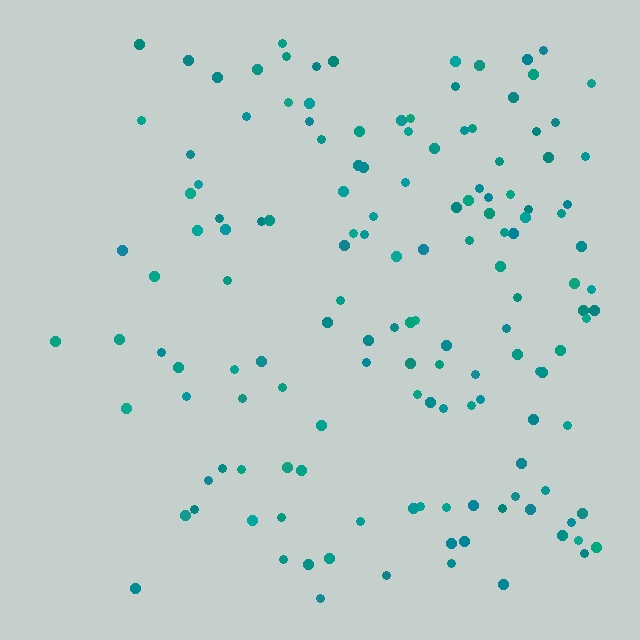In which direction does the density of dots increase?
From left to right, with the right side densest.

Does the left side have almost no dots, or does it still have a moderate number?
Still a moderate number, just noticeably fewer than the right.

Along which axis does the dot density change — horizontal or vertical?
Horizontal.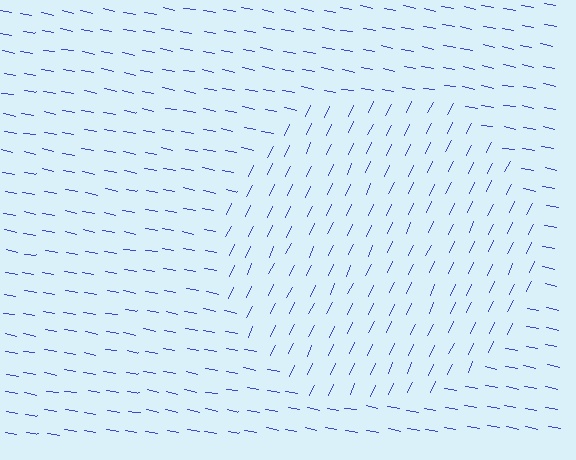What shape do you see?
I see a circle.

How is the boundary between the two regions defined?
The boundary is defined purely by a change in line orientation (approximately 76 degrees difference). All lines are the same color and thickness.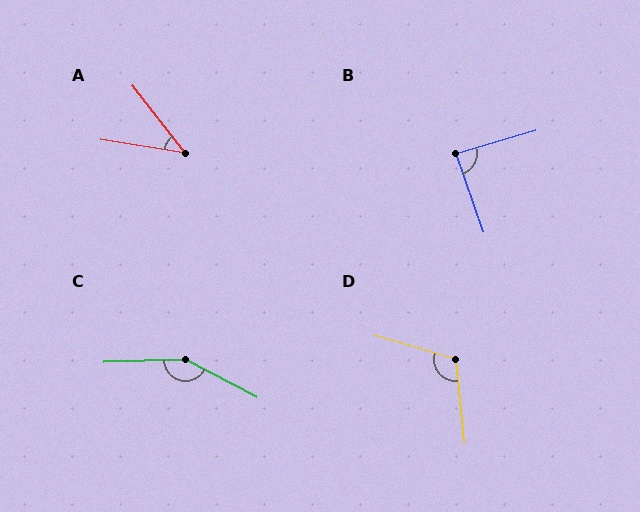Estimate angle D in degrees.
Approximately 112 degrees.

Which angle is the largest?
C, at approximately 151 degrees.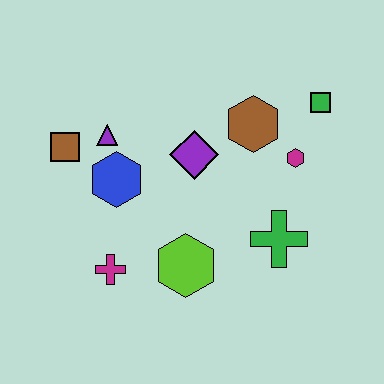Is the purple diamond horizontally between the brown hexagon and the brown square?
Yes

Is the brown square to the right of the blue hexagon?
No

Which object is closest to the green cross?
The magenta hexagon is closest to the green cross.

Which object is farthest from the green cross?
The brown square is farthest from the green cross.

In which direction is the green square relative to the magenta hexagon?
The green square is above the magenta hexagon.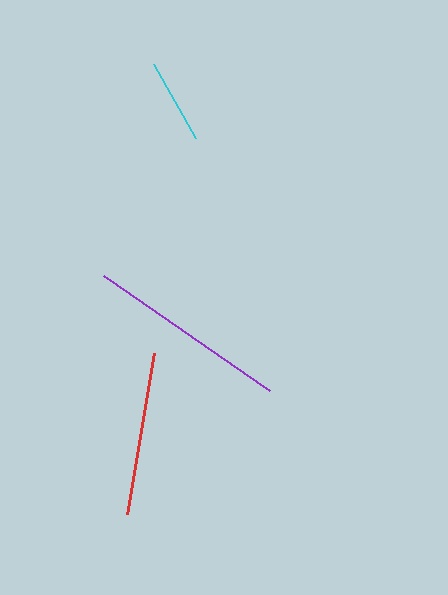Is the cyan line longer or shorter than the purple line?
The purple line is longer than the cyan line.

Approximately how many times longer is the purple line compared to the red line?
The purple line is approximately 1.2 times the length of the red line.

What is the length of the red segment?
The red segment is approximately 164 pixels long.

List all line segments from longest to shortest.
From longest to shortest: purple, red, cyan.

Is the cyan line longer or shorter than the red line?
The red line is longer than the cyan line.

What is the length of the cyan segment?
The cyan segment is approximately 84 pixels long.